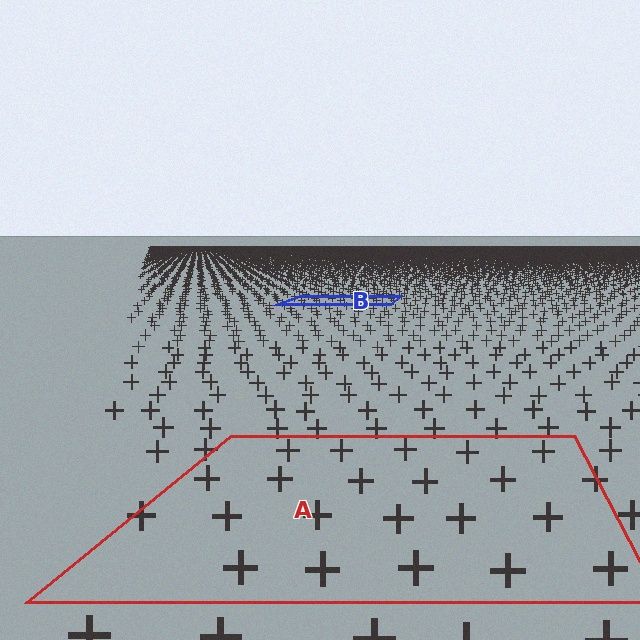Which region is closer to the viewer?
Region A is closer. The texture elements there are larger and more spread out.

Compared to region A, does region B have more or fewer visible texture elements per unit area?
Region B has more texture elements per unit area — they are packed more densely because it is farther away.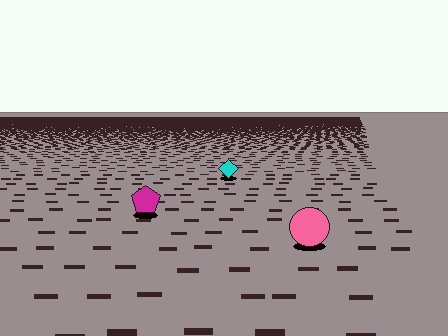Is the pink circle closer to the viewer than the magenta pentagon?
Yes. The pink circle is closer — you can tell from the texture gradient: the ground texture is coarser near it.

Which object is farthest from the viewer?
The cyan diamond is farthest from the viewer. It appears smaller and the ground texture around it is denser.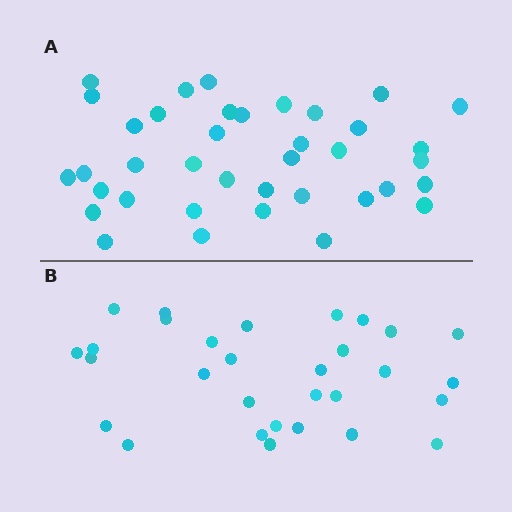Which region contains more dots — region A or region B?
Region A (the top region) has more dots.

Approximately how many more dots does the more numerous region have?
Region A has roughly 8 or so more dots than region B.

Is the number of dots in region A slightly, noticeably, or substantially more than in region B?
Region A has noticeably more, but not dramatically so. The ratio is roughly 1.3 to 1.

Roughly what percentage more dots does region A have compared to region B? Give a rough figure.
About 25% more.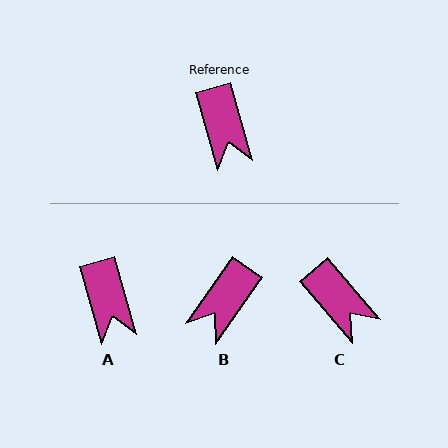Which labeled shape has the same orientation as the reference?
A.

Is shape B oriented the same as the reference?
No, it is off by about 51 degrees.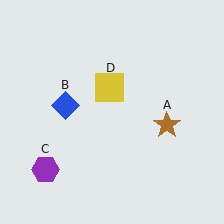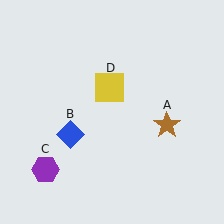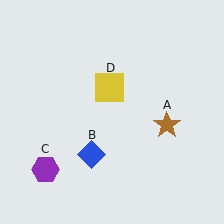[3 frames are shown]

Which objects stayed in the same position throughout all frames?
Brown star (object A) and purple hexagon (object C) and yellow square (object D) remained stationary.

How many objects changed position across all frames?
1 object changed position: blue diamond (object B).